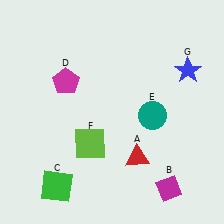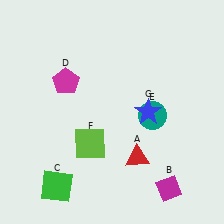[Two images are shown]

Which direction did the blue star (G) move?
The blue star (G) moved down.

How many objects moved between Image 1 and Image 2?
1 object moved between the two images.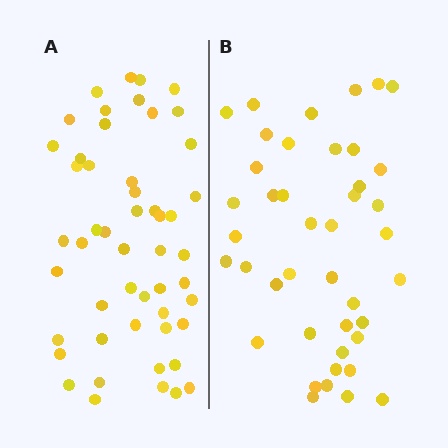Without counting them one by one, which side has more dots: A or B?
Region A (the left region) has more dots.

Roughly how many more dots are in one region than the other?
Region A has roughly 8 or so more dots than region B.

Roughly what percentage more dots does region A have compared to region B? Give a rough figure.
About 20% more.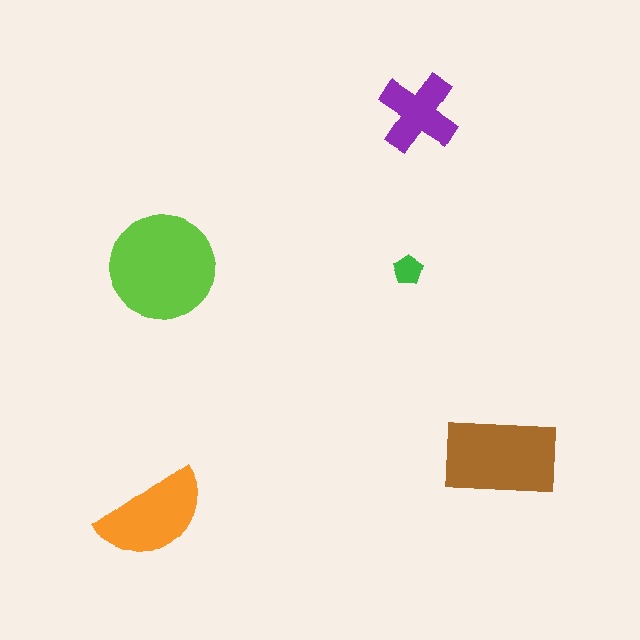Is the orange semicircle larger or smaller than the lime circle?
Smaller.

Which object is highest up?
The purple cross is topmost.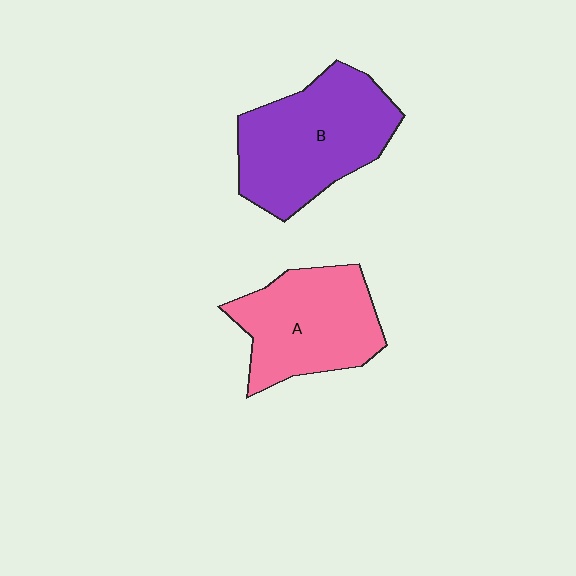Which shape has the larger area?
Shape B (purple).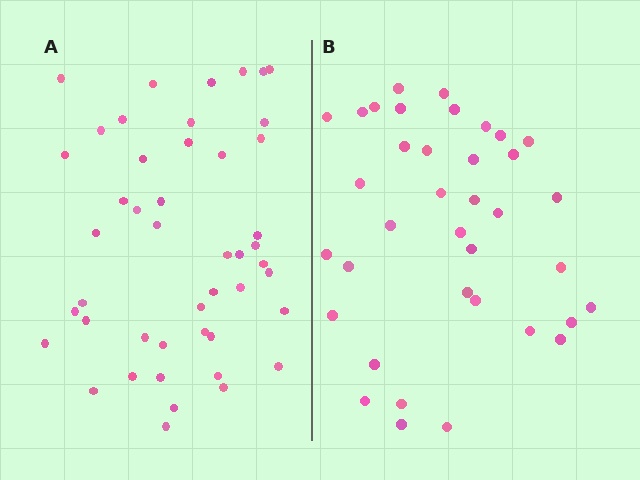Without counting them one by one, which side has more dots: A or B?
Region A (the left region) has more dots.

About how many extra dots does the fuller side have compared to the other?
Region A has roughly 8 or so more dots than region B.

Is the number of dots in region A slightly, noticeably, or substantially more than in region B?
Region A has only slightly more — the two regions are fairly close. The ratio is roughly 1.2 to 1.